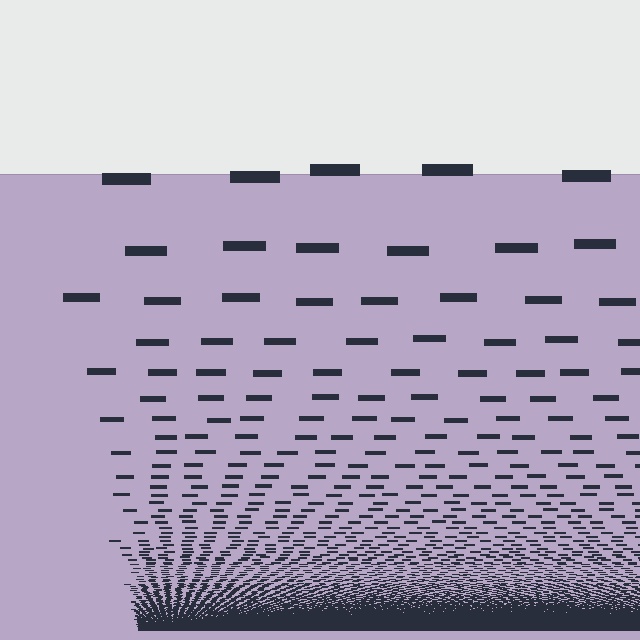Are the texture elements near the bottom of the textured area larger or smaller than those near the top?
Smaller. The gradient is inverted — elements near the bottom are smaller and denser.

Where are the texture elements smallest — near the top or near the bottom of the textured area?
Near the bottom.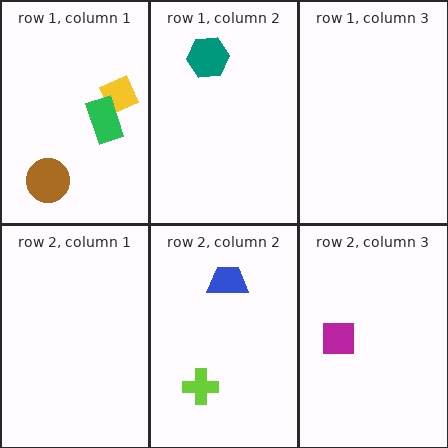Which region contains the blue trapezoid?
The row 2, column 2 region.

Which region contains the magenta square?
The row 2, column 3 region.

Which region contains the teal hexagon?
The row 1, column 2 region.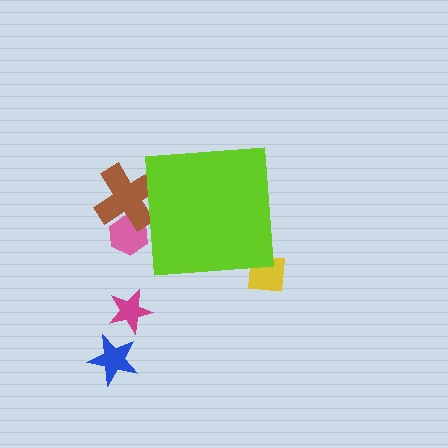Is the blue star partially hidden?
No, the blue star is fully visible.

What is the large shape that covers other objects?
A lime square.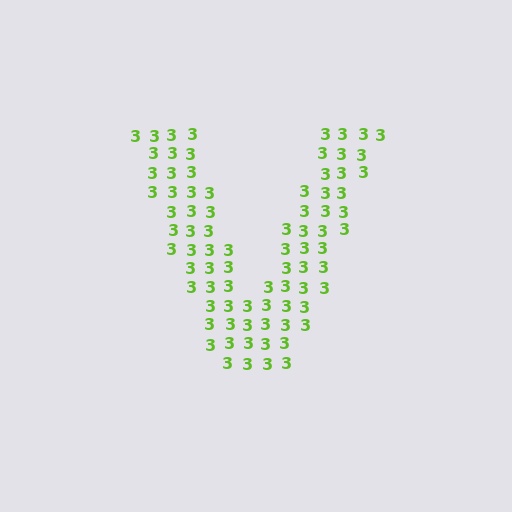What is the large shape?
The large shape is the letter V.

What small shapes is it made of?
It is made of small digit 3's.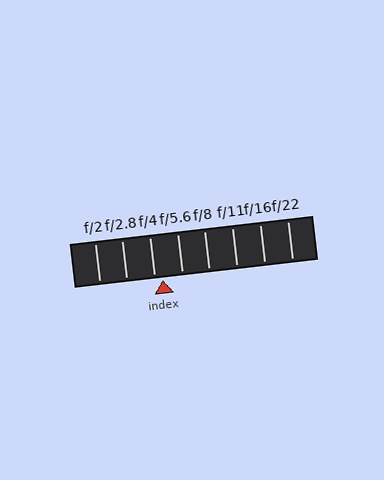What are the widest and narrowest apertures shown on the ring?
The widest aperture shown is f/2 and the narrowest is f/22.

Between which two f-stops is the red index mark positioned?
The index mark is between f/4 and f/5.6.